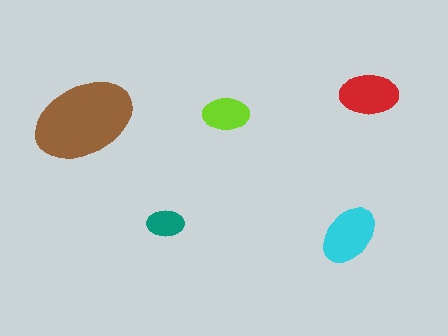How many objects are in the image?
There are 5 objects in the image.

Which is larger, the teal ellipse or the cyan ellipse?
The cyan one.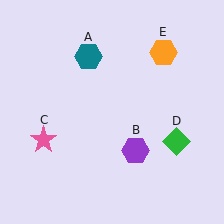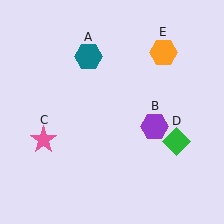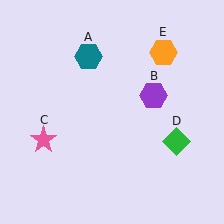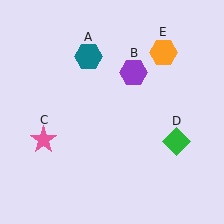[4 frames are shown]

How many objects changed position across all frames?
1 object changed position: purple hexagon (object B).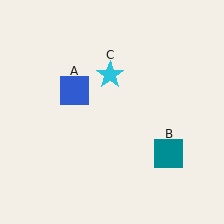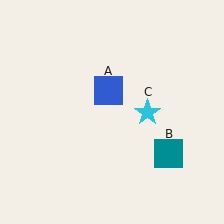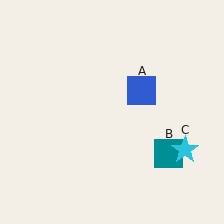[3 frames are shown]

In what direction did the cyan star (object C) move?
The cyan star (object C) moved down and to the right.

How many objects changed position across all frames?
2 objects changed position: blue square (object A), cyan star (object C).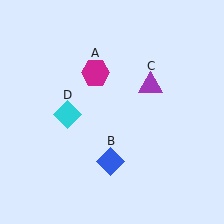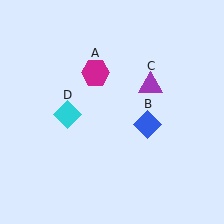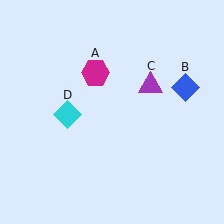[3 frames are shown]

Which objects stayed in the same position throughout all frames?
Magenta hexagon (object A) and purple triangle (object C) and cyan diamond (object D) remained stationary.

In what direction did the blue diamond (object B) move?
The blue diamond (object B) moved up and to the right.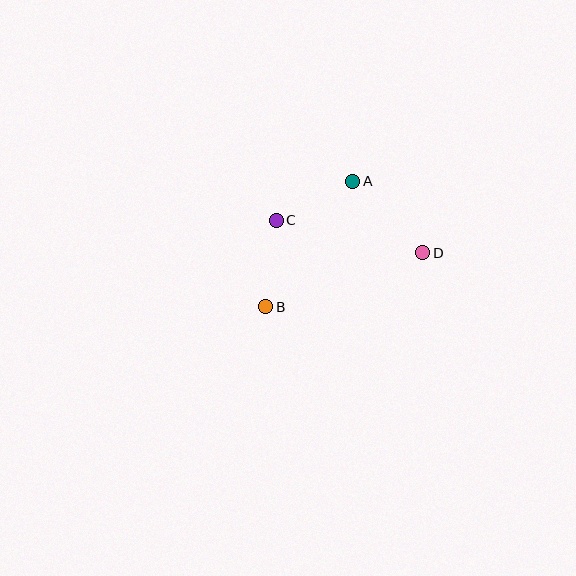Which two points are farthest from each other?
Points B and D are farthest from each other.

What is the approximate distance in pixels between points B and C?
The distance between B and C is approximately 87 pixels.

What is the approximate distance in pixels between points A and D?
The distance between A and D is approximately 100 pixels.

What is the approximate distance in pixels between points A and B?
The distance between A and B is approximately 153 pixels.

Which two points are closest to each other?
Points A and C are closest to each other.